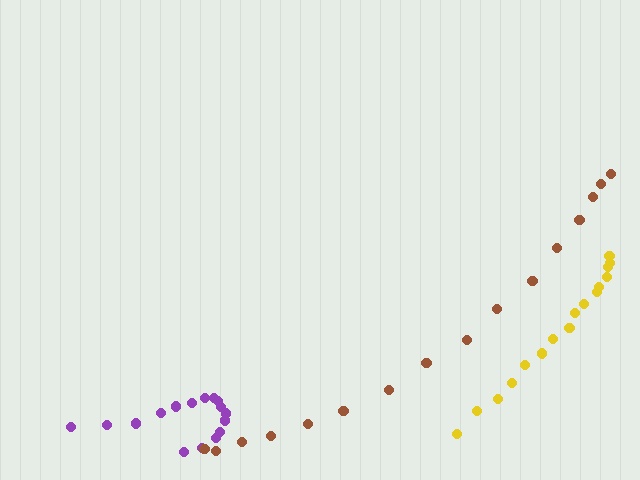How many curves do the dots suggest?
There are 3 distinct paths.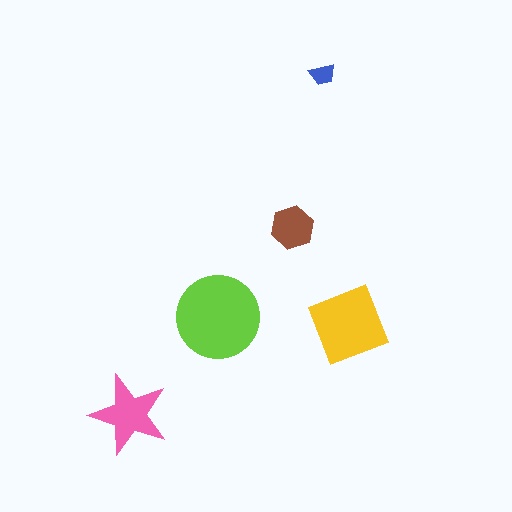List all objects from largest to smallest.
The lime circle, the yellow square, the pink star, the brown hexagon, the blue trapezoid.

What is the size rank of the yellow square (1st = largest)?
2nd.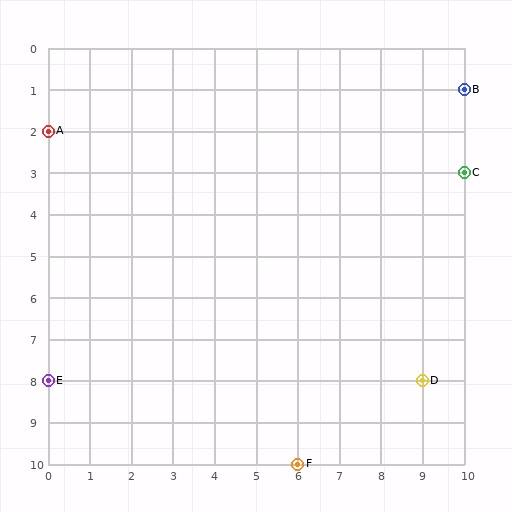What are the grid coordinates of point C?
Point C is at grid coordinates (10, 3).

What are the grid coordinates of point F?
Point F is at grid coordinates (6, 10).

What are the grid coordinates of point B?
Point B is at grid coordinates (10, 1).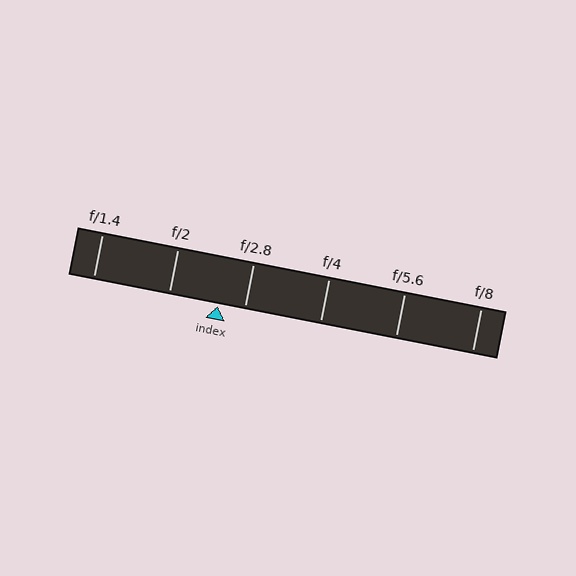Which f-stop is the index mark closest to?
The index mark is closest to f/2.8.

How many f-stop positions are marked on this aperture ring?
There are 6 f-stop positions marked.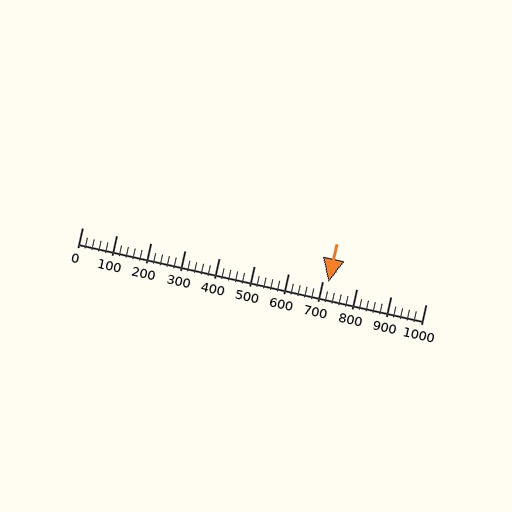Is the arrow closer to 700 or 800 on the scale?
The arrow is closer to 700.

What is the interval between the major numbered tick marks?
The major tick marks are spaced 100 units apart.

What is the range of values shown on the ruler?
The ruler shows values from 0 to 1000.